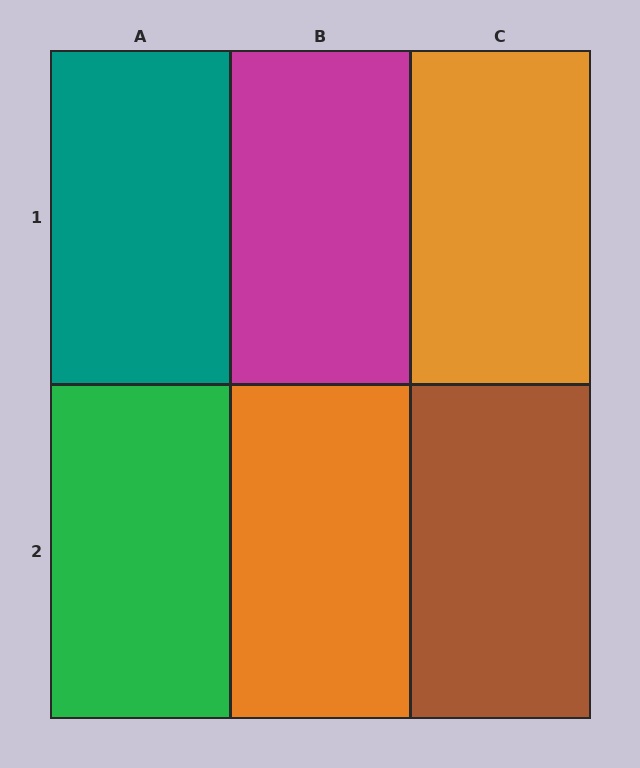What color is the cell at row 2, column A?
Green.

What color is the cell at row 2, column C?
Brown.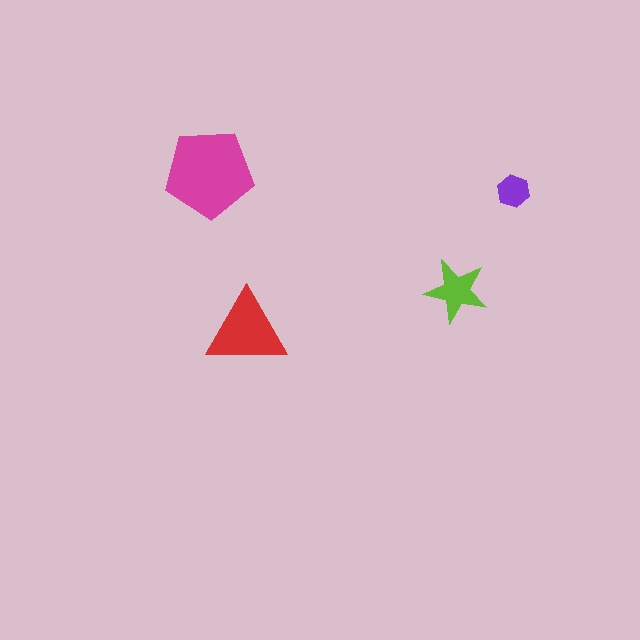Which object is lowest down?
The red triangle is bottommost.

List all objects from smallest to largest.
The purple hexagon, the lime star, the red triangle, the magenta pentagon.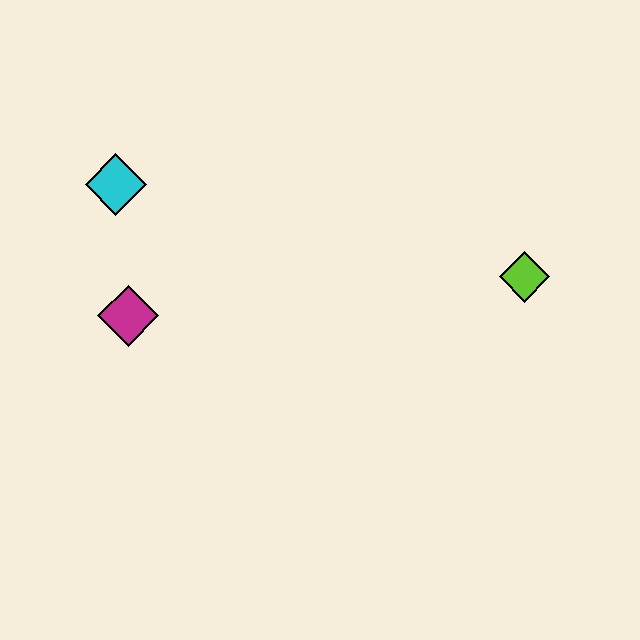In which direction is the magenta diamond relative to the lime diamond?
The magenta diamond is to the left of the lime diamond.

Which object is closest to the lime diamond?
The magenta diamond is closest to the lime diamond.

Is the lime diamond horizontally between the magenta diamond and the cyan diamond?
No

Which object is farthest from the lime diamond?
The cyan diamond is farthest from the lime diamond.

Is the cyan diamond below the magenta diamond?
No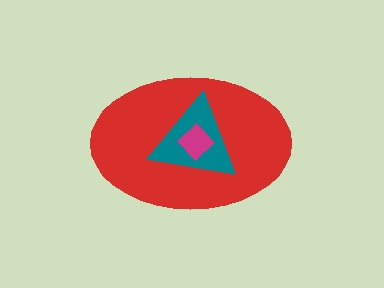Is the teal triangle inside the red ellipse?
Yes.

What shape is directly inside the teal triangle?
The magenta diamond.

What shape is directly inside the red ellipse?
The teal triangle.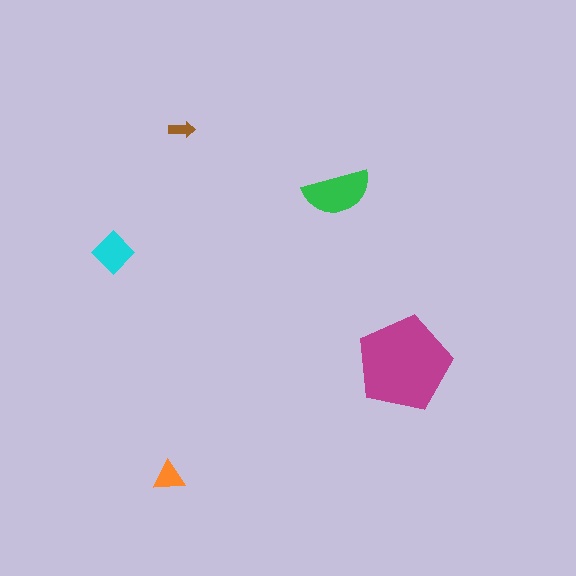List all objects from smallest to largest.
The brown arrow, the orange triangle, the cyan diamond, the green semicircle, the magenta pentagon.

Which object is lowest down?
The orange triangle is bottommost.